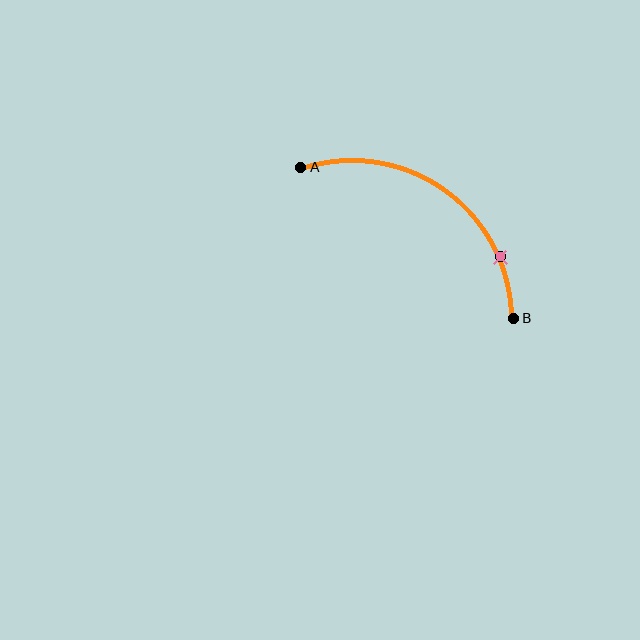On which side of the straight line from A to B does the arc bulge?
The arc bulges above and to the right of the straight line connecting A and B.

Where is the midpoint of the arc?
The arc midpoint is the point on the curve farthest from the straight line joining A and B. It sits above and to the right of that line.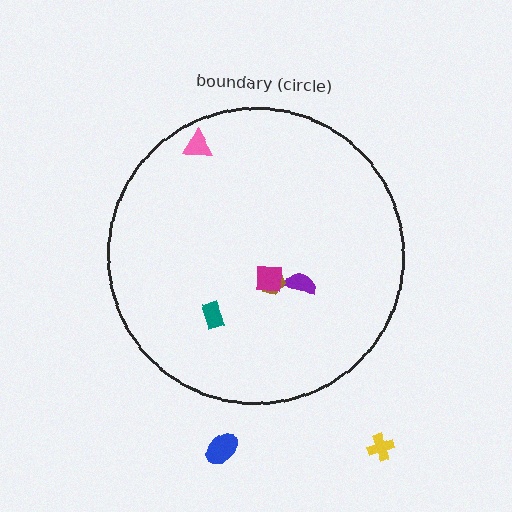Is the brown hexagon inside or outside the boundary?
Inside.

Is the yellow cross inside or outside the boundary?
Outside.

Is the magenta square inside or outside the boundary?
Inside.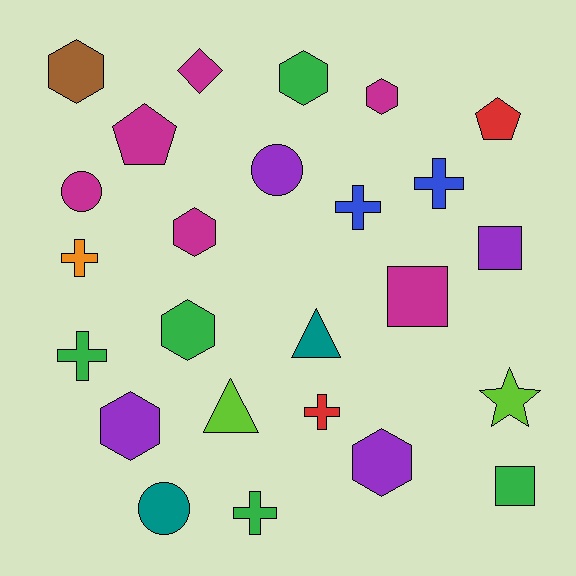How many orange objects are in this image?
There is 1 orange object.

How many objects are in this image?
There are 25 objects.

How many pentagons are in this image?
There are 2 pentagons.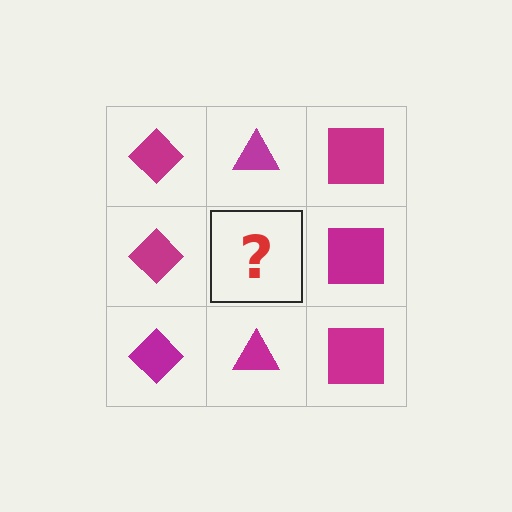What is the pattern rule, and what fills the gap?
The rule is that each column has a consistent shape. The gap should be filled with a magenta triangle.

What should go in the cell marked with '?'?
The missing cell should contain a magenta triangle.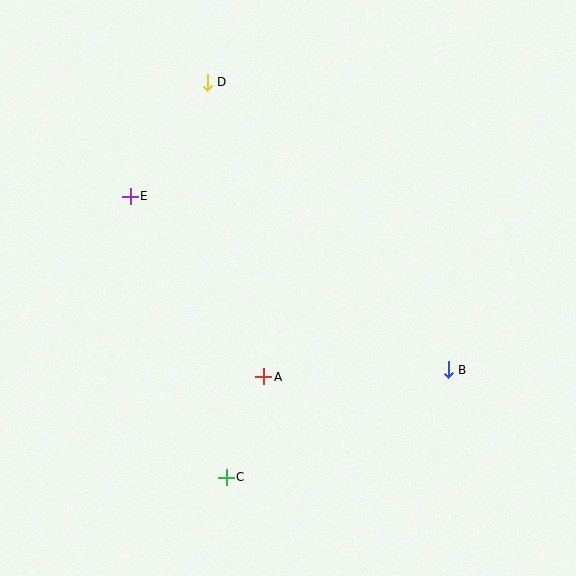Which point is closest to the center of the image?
Point A at (264, 377) is closest to the center.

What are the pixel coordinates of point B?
Point B is at (448, 370).